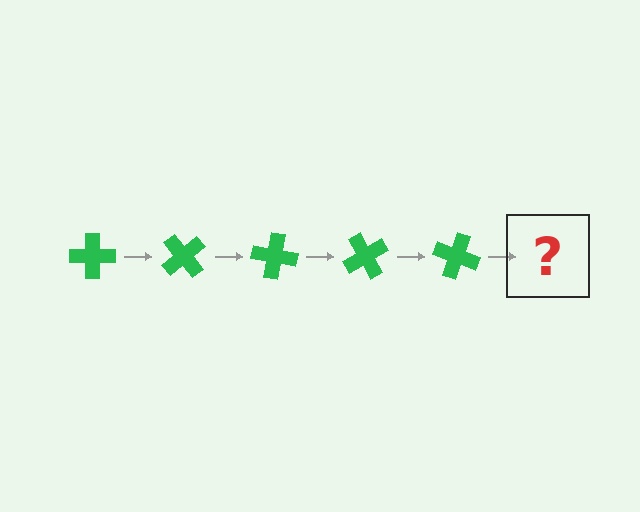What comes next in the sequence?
The next element should be a green cross rotated 250 degrees.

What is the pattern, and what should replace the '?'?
The pattern is that the cross rotates 50 degrees each step. The '?' should be a green cross rotated 250 degrees.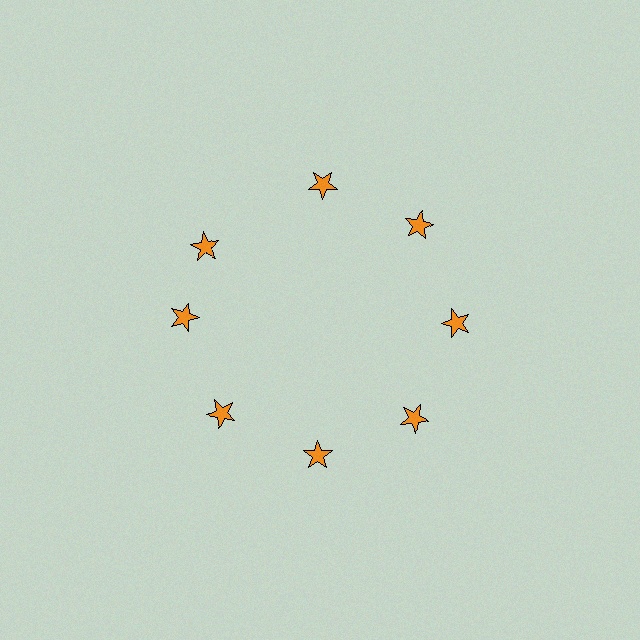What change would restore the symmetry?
The symmetry would be restored by rotating it back into even spacing with its neighbors so that all 8 stars sit at equal angles and equal distance from the center.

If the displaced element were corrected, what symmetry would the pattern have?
It would have 8-fold rotational symmetry — the pattern would map onto itself every 45 degrees.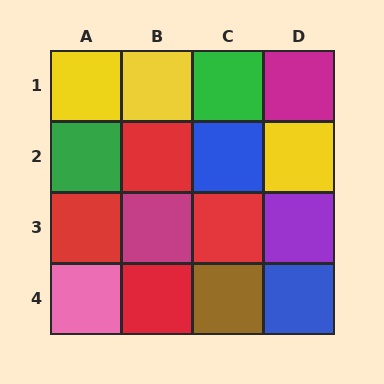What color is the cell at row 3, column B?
Magenta.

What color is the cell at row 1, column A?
Yellow.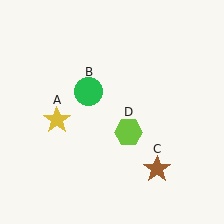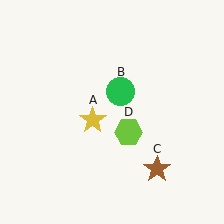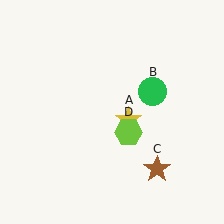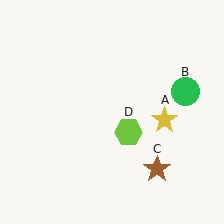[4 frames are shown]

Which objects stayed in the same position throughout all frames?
Brown star (object C) and lime hexagon (object D) remained stationary.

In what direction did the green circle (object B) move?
The green circle (object B) moved right.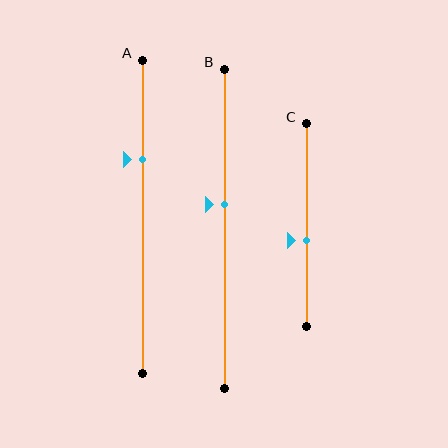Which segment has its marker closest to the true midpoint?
Segment B has its marker closest to the true midpoint.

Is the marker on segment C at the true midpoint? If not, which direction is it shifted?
No, the marker on segment C is shifted downward by about 8% of the segment length.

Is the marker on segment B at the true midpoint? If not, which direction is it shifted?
No, the marker on segment B is shifted upward by about 8% of the segment length.